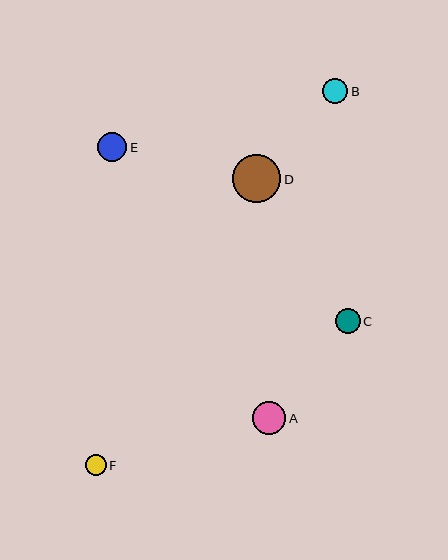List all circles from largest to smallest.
From largest to smallest: D, A, E, B, C, F.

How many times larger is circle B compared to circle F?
Circle B is approximately 1.2 times the size of circle F.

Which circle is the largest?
Circle D is the largest with a size of approximately 49 pixels.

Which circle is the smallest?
Circle F is the smallest with a size of approximately 21 pixels.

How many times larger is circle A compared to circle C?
Circle A is approximately 1.3 times the size of circle C.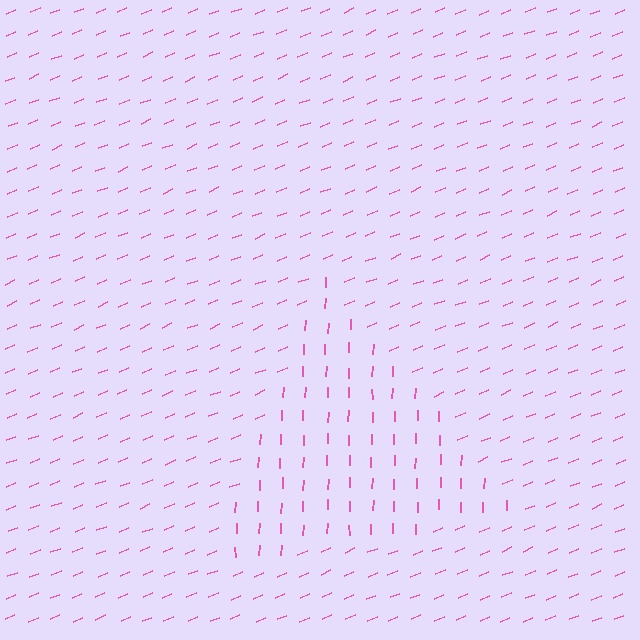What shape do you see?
I see a triangle.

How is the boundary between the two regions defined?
The boundary is defined purely by a change in line orientation (approximately 66 degrees difference). All lines are the same color and thickness.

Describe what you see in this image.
The image is filled with small pink line segments. A triangle region in the image has lines oriented differently from the surrounding lines, creating a visible texture boundary.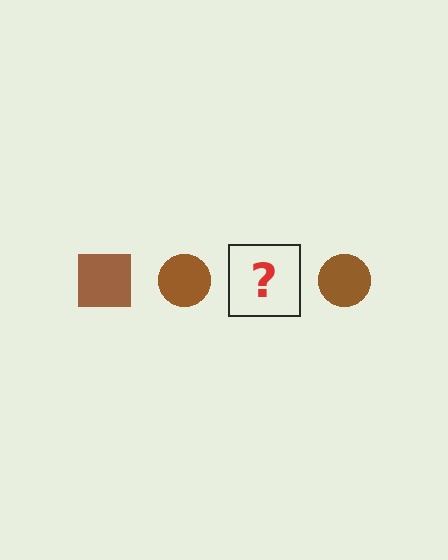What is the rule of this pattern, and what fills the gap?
The rule is that the pattern cycles through square, circle shapes in brown. The gap should be filled with a brown square.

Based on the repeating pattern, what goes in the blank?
The blank should be a brown square.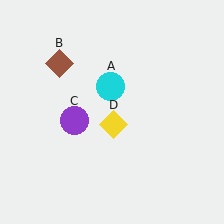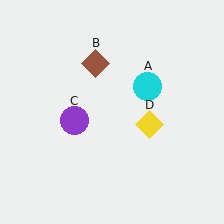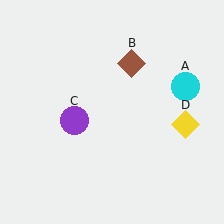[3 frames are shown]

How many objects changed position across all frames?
3 objects changed position: cyan circle (object A), brown diamond (object B), yellow diamond (object D).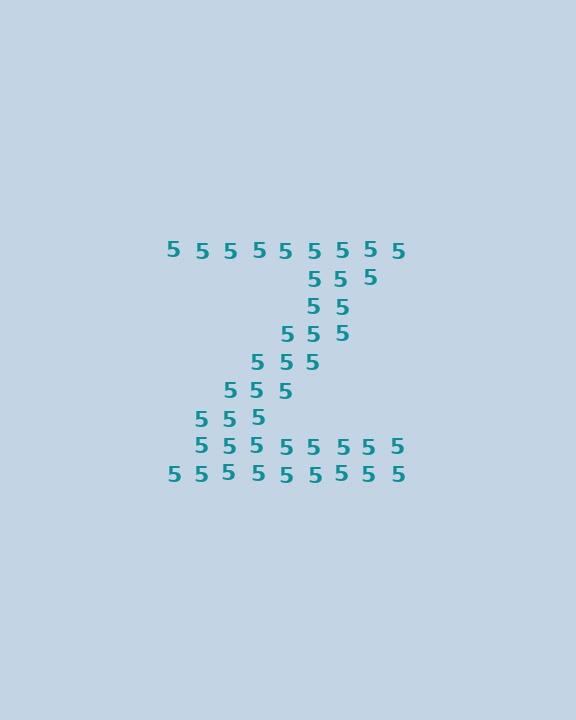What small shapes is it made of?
It is made of small digit 5's.